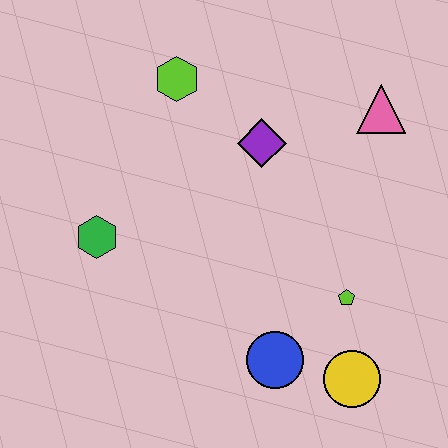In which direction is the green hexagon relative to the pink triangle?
The green hexagon is to the left of the pink triangle.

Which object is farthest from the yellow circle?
The lime hexagon is farthest from the yellow circle.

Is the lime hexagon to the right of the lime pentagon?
No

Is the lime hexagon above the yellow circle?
Yes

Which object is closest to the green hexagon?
The lime hexagon is closest to the green hexagon.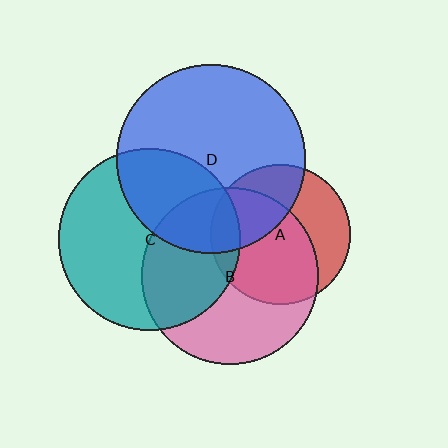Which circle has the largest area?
Circle D (blue).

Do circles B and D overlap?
Yes.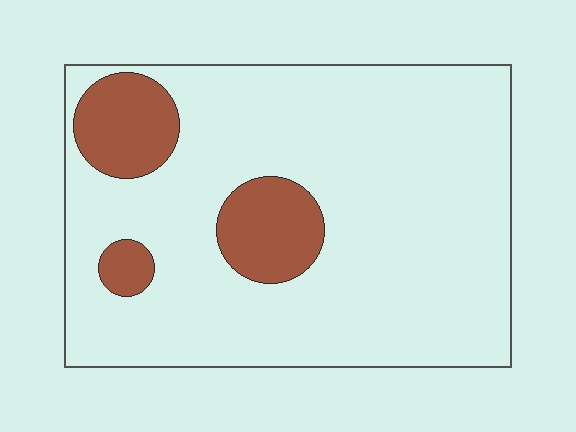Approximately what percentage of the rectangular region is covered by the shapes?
Approximately 15%.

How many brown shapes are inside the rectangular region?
3.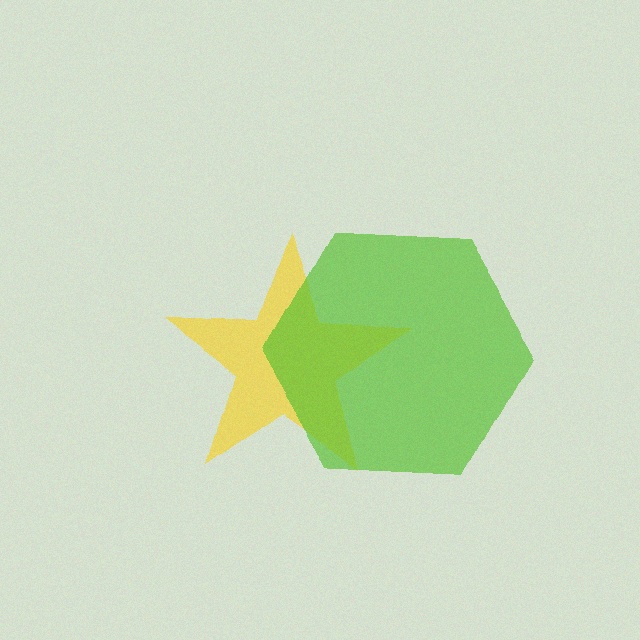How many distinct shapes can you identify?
There are 2 distinct shapes: a yellow star, a lime hexagon.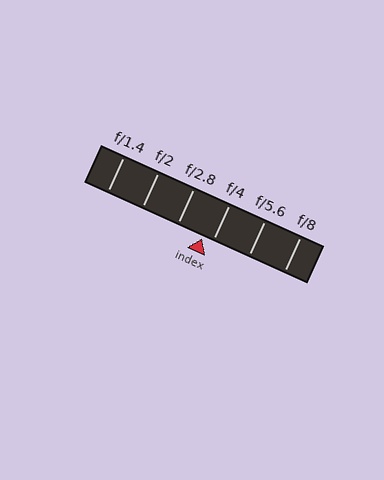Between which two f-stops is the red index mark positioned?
The index mark is between f/2.8 and f/4.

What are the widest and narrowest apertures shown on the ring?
The widest aperture shown is f/1.4 and the narrowest is f/8.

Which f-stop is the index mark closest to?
The index mark is closest to f/4.